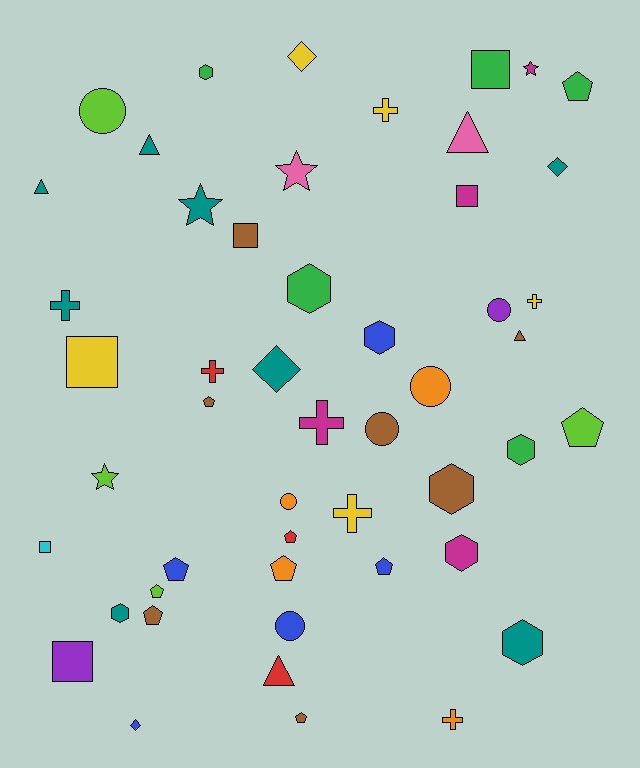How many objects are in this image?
There are 50 objects.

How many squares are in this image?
There are 6 squares.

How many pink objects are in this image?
There are 2 pink objects.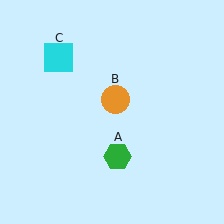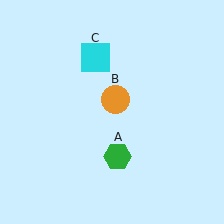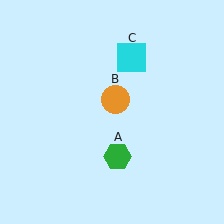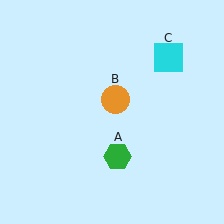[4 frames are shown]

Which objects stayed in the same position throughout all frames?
Green hexagon (object A) and orange circle (object B) remained stationary.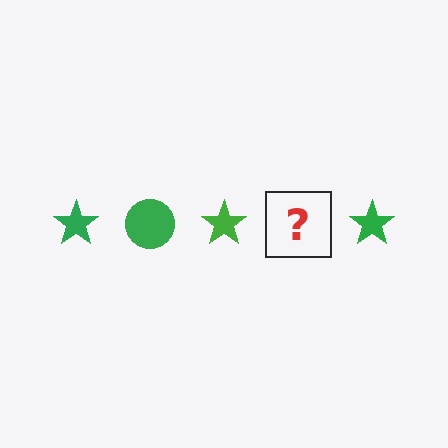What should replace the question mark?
The question mark should be replaced with a green circle.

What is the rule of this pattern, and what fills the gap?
The rule is that the pattern cycles through star, circle shapes in green. The gap should be filled with a green circle.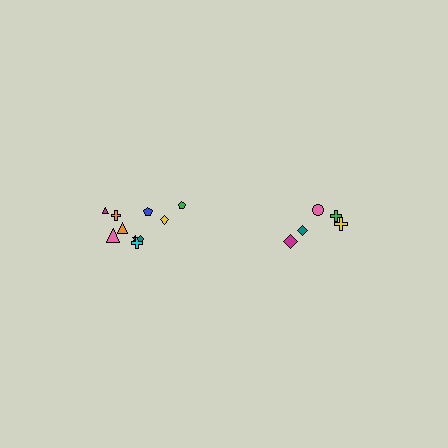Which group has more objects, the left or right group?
The left group.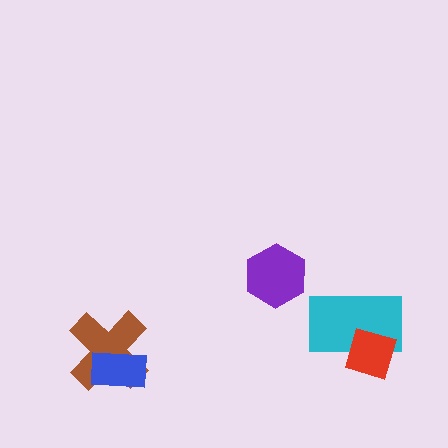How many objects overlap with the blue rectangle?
1 object overlaps with the blue rectangle.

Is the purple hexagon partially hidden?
No, no other shape covers it.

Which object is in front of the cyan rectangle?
The red diamond is in front of the cyan rectangle.